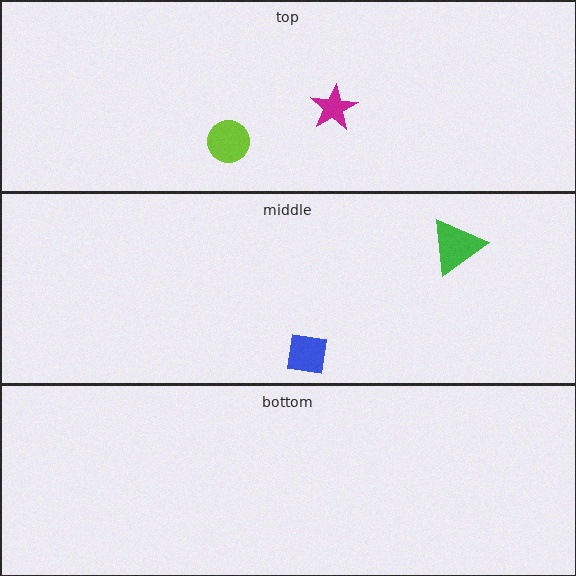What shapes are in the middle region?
The green triangle, the blue square.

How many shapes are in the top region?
2.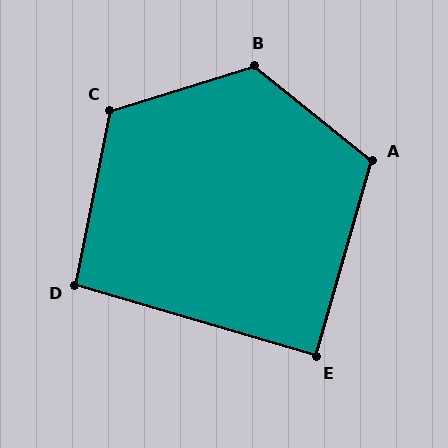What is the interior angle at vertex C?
Approximately 118 degrees (obtuse).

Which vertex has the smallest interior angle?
E, at approximately 90 degrees.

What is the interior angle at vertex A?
Approximately 113 degrees (obtuse).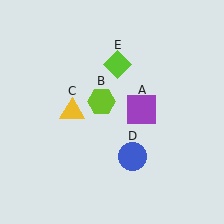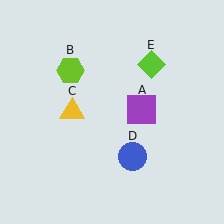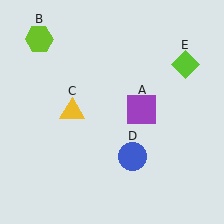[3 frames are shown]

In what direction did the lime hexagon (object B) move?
The lime hexagon (object B) moved up and to the left.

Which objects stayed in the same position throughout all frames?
Purple square (object A) and yellow triangle (object C) and blue circle (object D) remained stationary.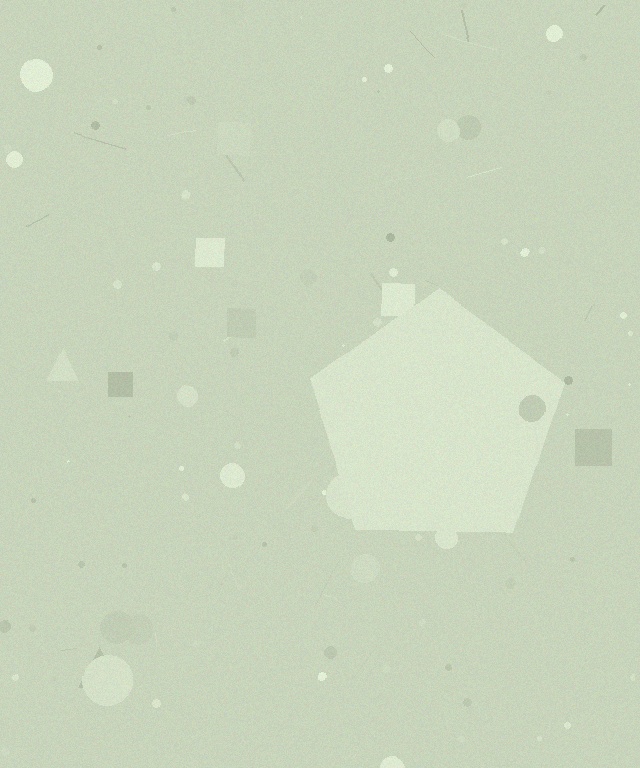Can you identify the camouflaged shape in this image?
The camouflaged shape is a pentagon.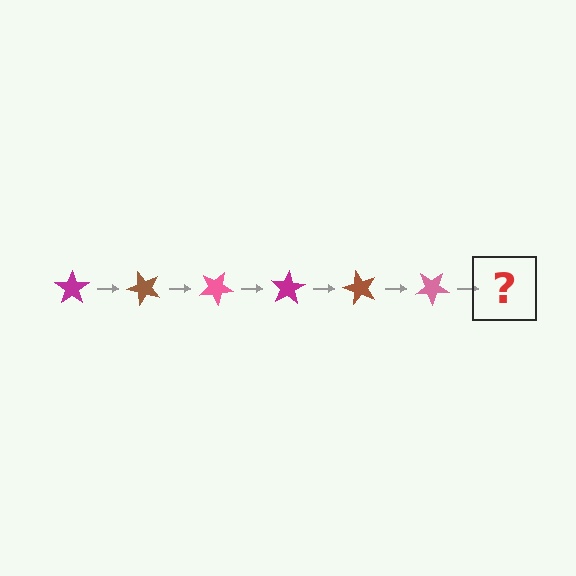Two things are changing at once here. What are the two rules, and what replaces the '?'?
The two rules are that it rotates 50 degrees each step and the color cycles through magenta, brown, and pink. The '?' should be a magenta star, rotated 300 degrees from the start.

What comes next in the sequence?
The next element should be a magenta star, rotated 300 degrees from the start.